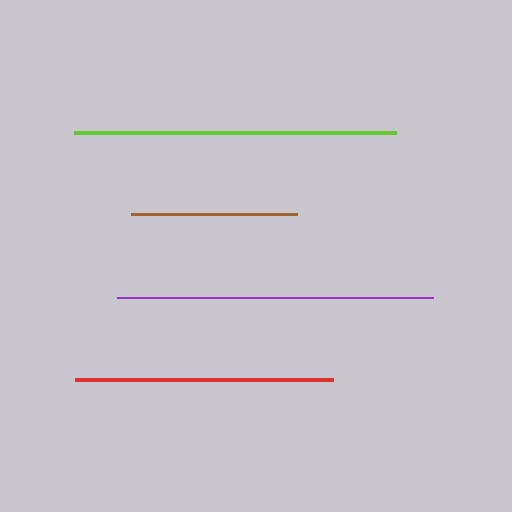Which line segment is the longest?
The lime line is the longest at approximately 322 pixels.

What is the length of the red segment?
The red segment is approximately 258 pixels long.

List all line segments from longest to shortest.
From longest to shortest: lime, purple, red, brown.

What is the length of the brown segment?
The brown segment is approximately 166 pixels long.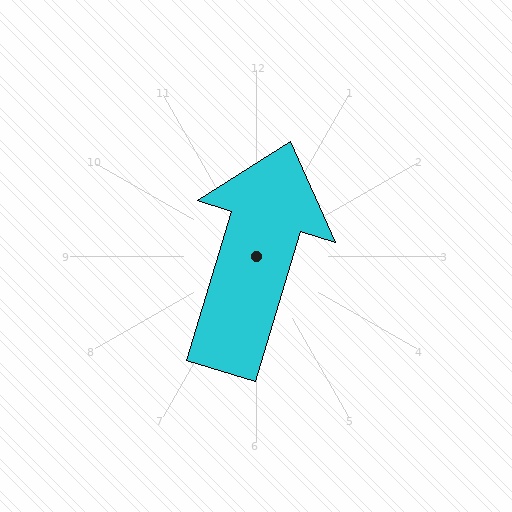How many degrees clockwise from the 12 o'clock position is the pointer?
Approximately 17 degrees.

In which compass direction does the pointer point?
North.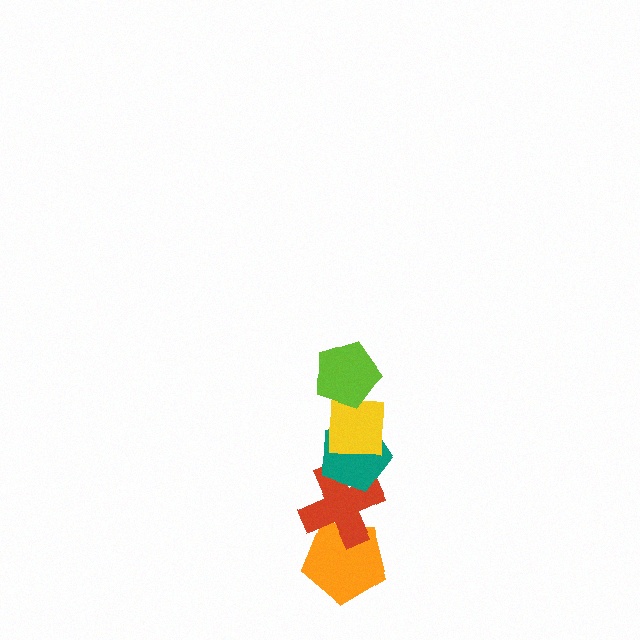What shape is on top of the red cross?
The teal pentagon is on top of the red cross.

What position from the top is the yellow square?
The yellow square is 2nd from the top.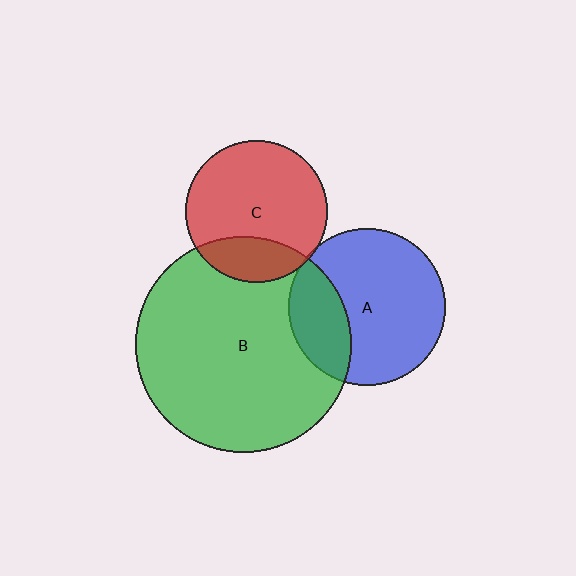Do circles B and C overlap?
Yes.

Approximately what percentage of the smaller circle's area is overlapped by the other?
Approximately 20%.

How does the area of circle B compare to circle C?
Approximately 2.3 times.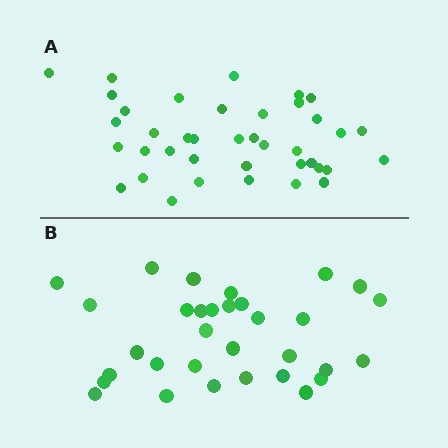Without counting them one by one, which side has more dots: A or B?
Region A (the top region) has more dots.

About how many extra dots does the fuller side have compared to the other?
Region A has roughly 8 or so more dots than region B.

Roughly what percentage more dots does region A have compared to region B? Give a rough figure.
About 20% more.